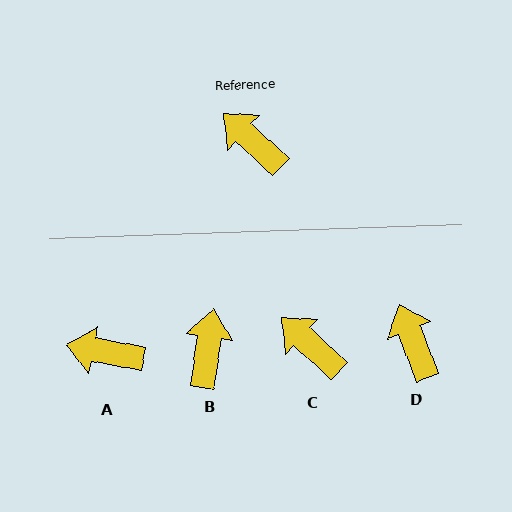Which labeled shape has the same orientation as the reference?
C.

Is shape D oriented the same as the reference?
No, it is off by about 25 degrees.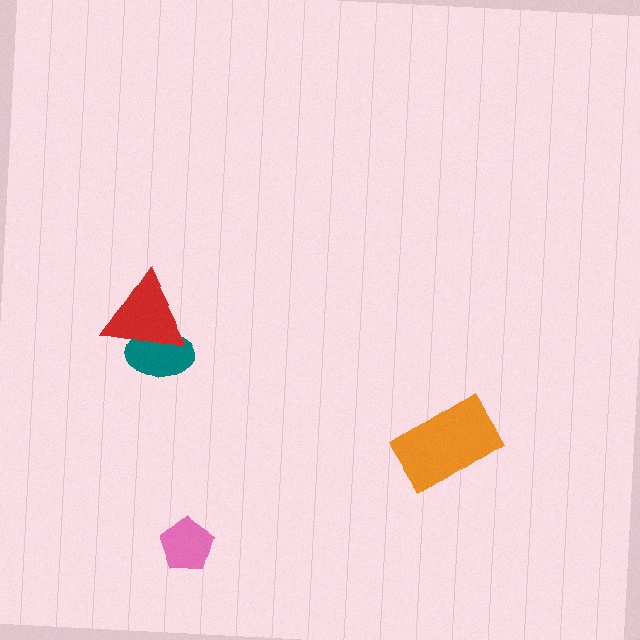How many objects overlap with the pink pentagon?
0 objects overlap with the pink pentagon.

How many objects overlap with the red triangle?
1 object overlaps with the red triangle.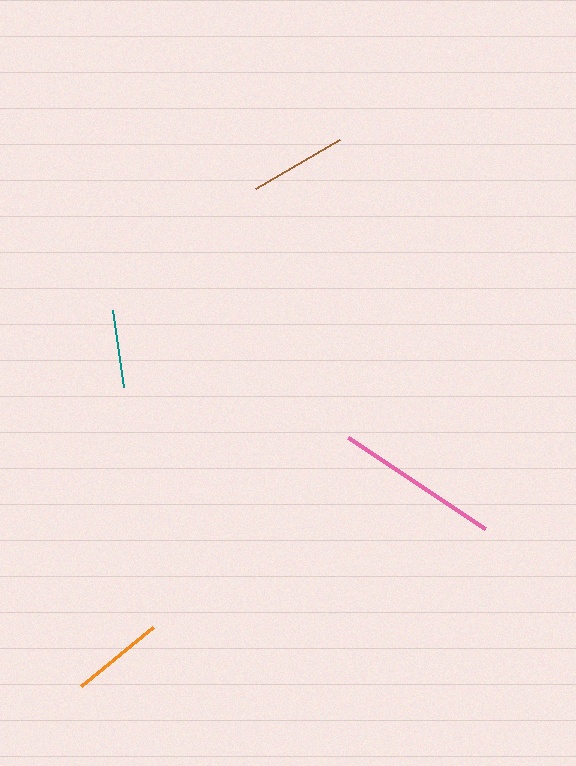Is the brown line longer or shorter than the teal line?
The brown line is longer than the teal line.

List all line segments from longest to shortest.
From longest to shortest: pink, brown, orange, teal.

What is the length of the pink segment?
The pink segment is approximately 164 pixels long.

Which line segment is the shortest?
The teal line is the shortest at approximately 78 pixels.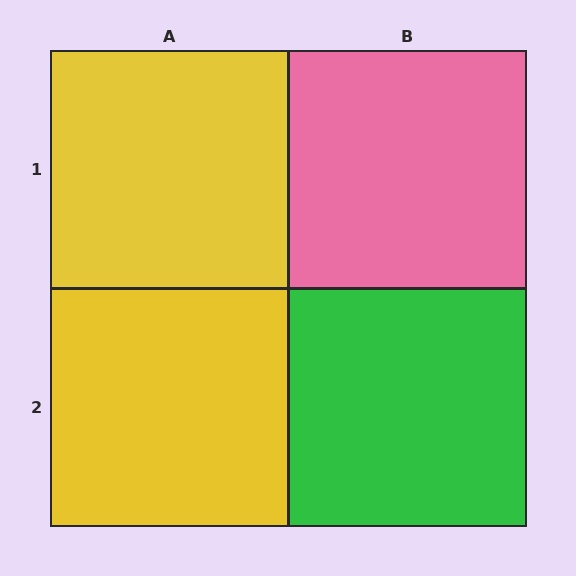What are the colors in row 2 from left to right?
Yellow, green.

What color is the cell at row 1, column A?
Yellow.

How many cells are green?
1 cell is green.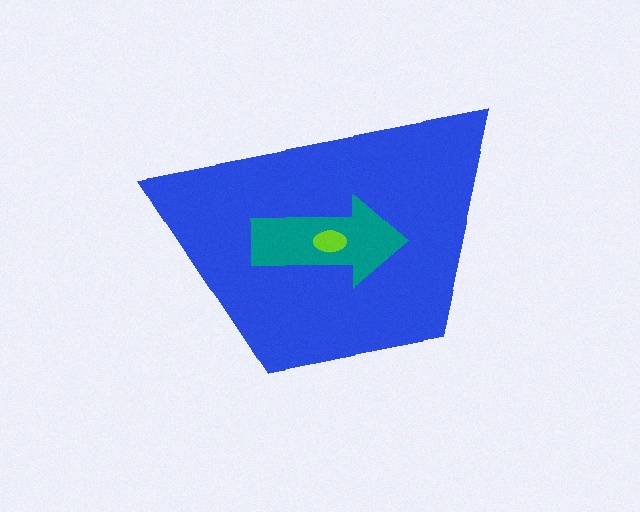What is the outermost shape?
The blue trapezoid.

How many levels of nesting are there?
3.